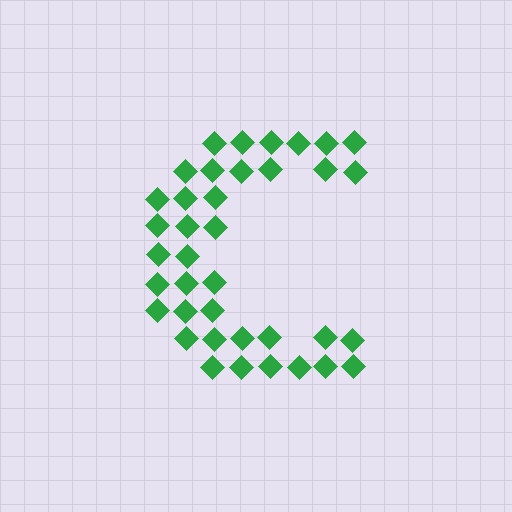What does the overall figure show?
The overall figure shows the letter C.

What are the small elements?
The small elements are diamonds.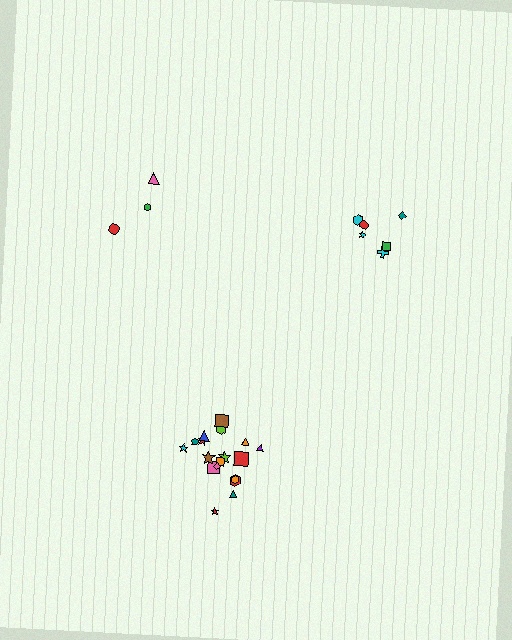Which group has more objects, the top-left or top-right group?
The top-right group.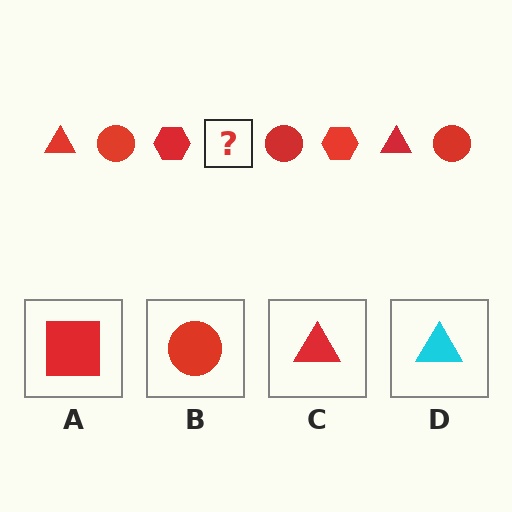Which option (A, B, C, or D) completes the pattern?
C.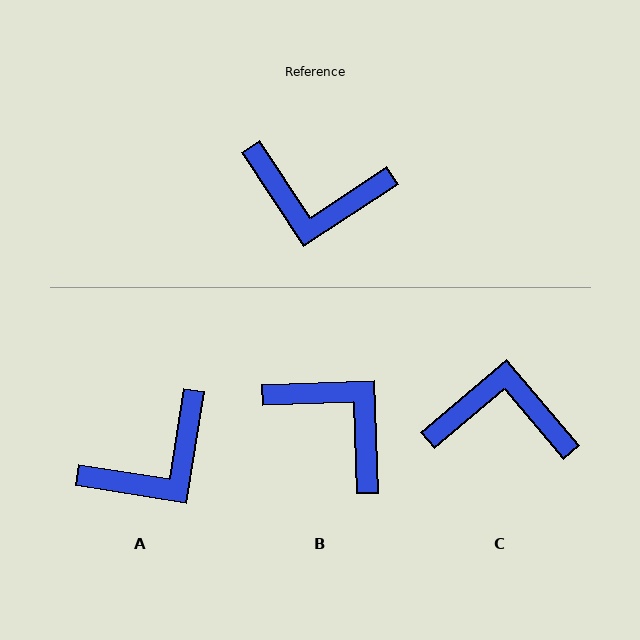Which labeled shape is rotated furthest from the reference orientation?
C, about 173 degrees away.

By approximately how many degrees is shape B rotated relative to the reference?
Approximately 149 degrees counter-clockwise.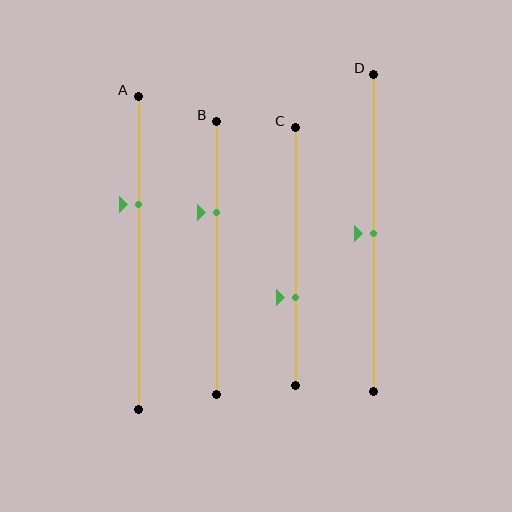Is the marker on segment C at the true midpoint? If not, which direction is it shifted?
No, the marker on segment C is shifted downward by about 16% of the segment length.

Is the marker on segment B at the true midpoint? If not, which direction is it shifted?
No, the marker on segment B is shifted upward by about 17% of the segment length.